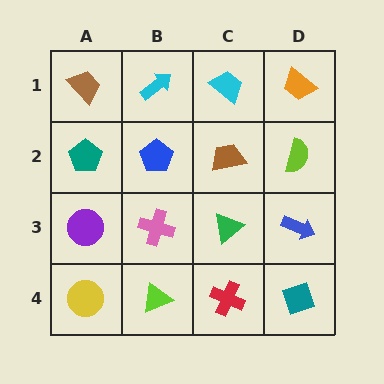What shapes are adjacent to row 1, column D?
A lime semicircle (row 2, column D), a cyan trapezoid (row 1, column C).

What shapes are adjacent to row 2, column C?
A cyan trapezoid (row 1, column C), a green triangle (row 3, column C), a blue pentagon (row 2, column B), a lime semicircle (row 2, column D).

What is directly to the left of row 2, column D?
A brown trapezoid.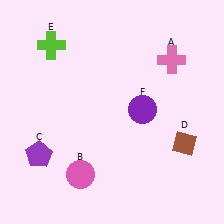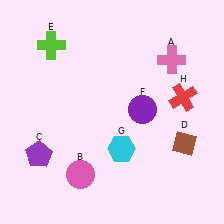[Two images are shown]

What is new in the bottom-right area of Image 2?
A cyan hexagon (G) was added in the bottom-right area of Image 2.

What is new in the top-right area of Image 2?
A red cross (H) was added in the top-right area of Image 2.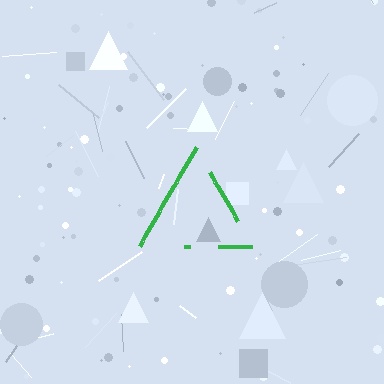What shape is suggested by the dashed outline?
The dashed outline suggests a triangle.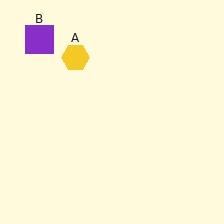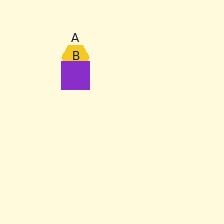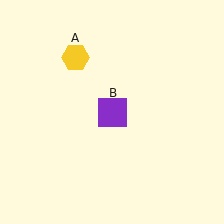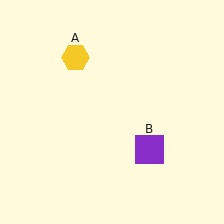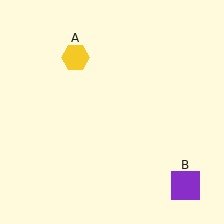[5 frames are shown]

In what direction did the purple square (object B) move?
The purple square (object B) moved down and to the right.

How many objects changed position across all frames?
1 object changed position: purple square (object B).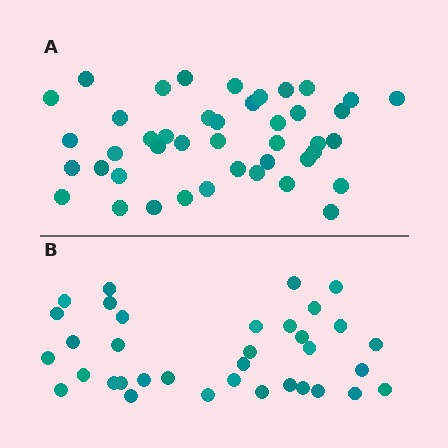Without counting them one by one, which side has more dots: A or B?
Region A (the top region) has more dots.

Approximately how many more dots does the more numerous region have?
Region A has roughly 8 or so more dots than region B.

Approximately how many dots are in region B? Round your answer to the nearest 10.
About 40 dots. (The exact count is 35, which rounds to 40.)